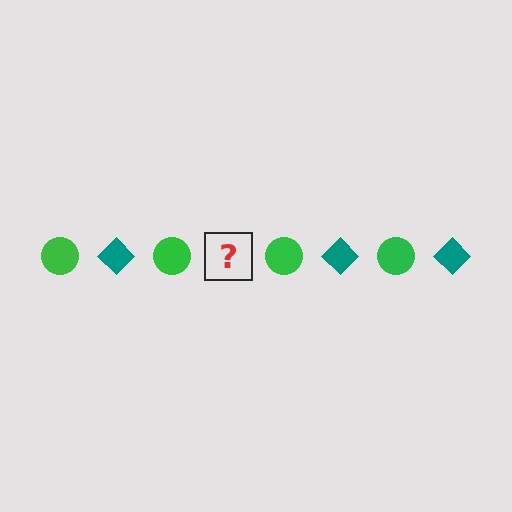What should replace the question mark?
The question mark should be replaced with a teal diamond.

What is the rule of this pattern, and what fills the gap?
The rule is that the pattern alternates between green circle and teal diamond. The gap should be filled with a teal diamond.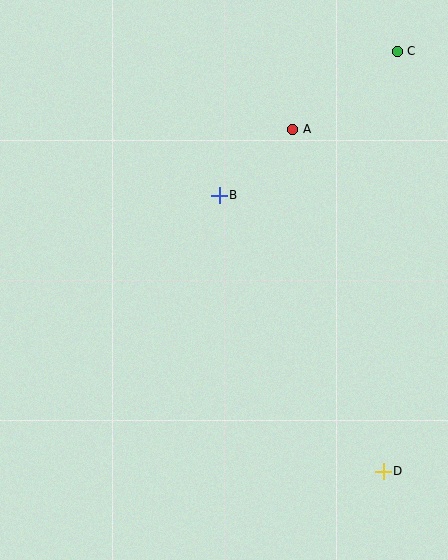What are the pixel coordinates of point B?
Point B is at (219, 195).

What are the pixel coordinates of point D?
Point D is at (383, 471).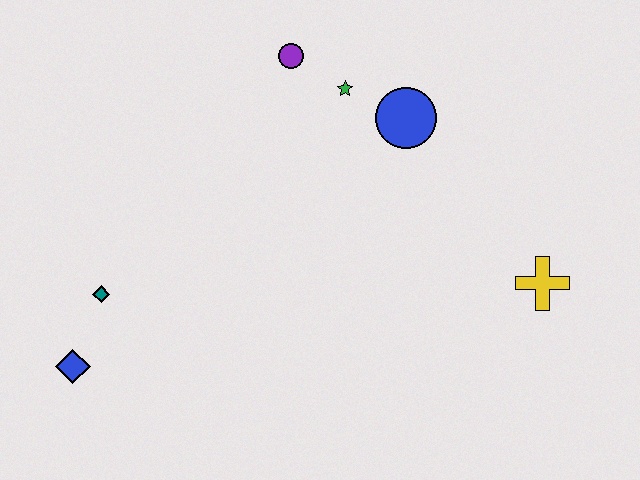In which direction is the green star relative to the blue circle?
The green star is to the left of the blue circle.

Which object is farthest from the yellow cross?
The blue diamond is farthest from the yellow cross.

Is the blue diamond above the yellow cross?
No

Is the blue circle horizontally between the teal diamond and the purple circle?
No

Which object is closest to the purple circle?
The green star is closest to the purple circle.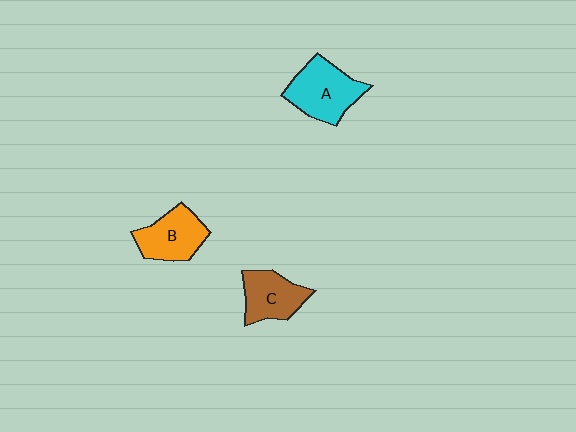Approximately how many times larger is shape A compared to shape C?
Approximately 1.3 times.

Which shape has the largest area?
Shape A (cyan).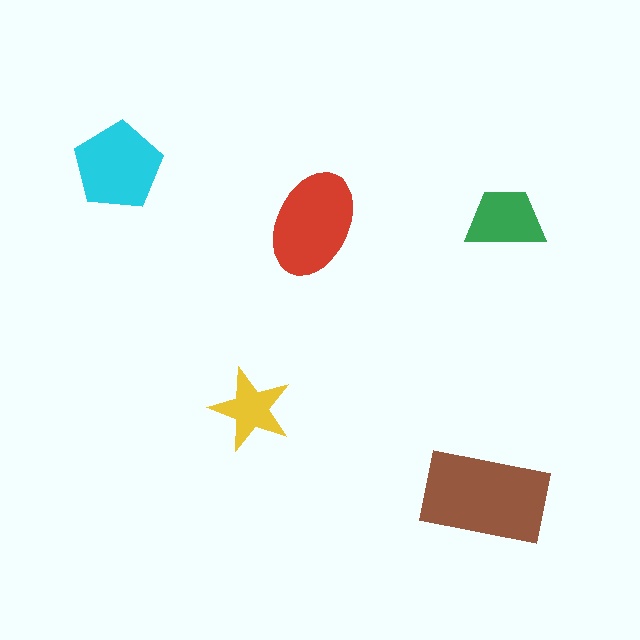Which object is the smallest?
The yellow star.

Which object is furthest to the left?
The cyan pentagon is leftmost.